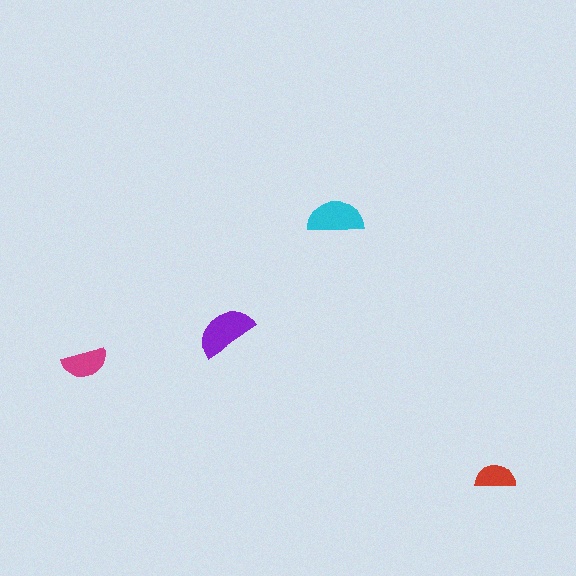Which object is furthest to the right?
The red semicircle is rightmost.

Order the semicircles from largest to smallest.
the purple one, the cyan one, the magenta one, the red one.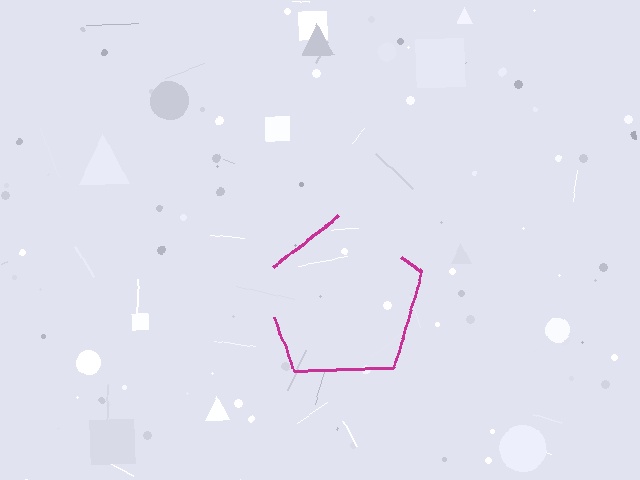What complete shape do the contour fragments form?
The contour fragments form a pentagon.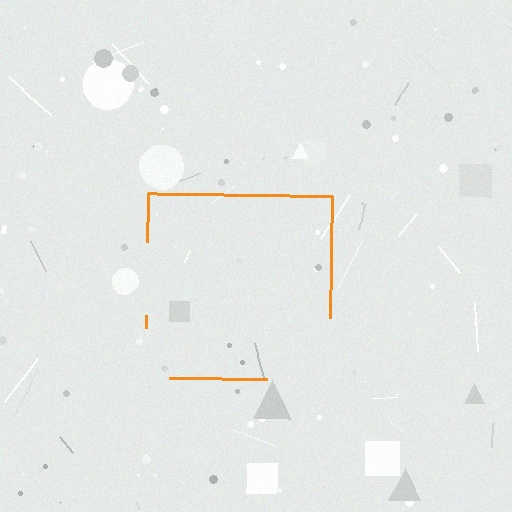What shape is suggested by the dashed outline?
The dashed outline suggests a square.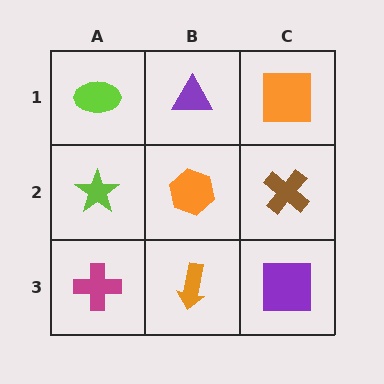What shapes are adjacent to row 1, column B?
An orange hexagon (row 2, column B), a lime ellipse (row 1, column A), an orange square (row 1, column C).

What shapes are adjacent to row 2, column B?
A purple triangle (row 1, column B), an orange arrow (row 3, column B), a lime star (row 2, column A), a brown cross (row 2, column C).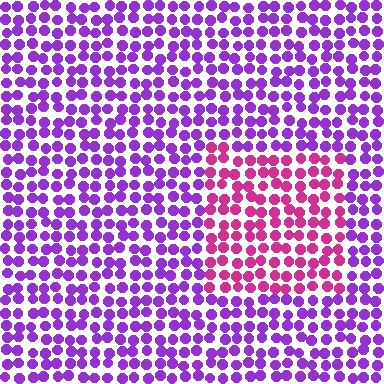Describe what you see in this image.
The image is filled with small purple elements in a uniform arrangement. A rectangle-shaped region is visible where the elements are tinted to a slightly different hue, forming a subtle color boundary.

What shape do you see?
I see a rectangle.